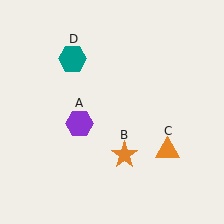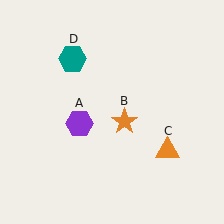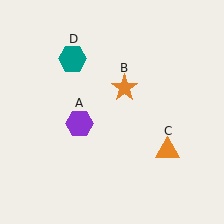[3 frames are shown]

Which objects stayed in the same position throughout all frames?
Purple hexagon (object A) and orange triangle (object C) and teal hexagon (object D) remained stationary.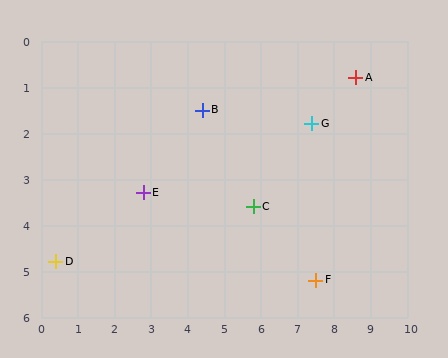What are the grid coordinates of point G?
Point G is at approximately (7.4, 1.8).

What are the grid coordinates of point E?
Point E is at approximately (2.8, 3.3).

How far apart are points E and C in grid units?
Points E and C are about 3.0 grid units apart.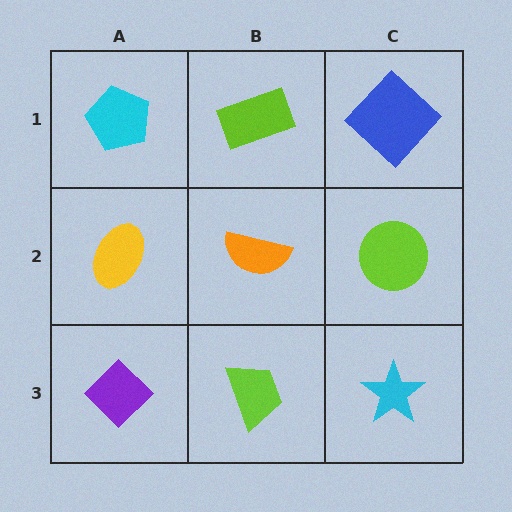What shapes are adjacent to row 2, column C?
A blue diamond (row 1, column C), a cyan star (row 3, column C), an orange semicircle (row 2, column B).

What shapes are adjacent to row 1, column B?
An orange semicircle (row 2, column B), a cyan pentagon (row 1, column A), a blue diamond (row 1, column C).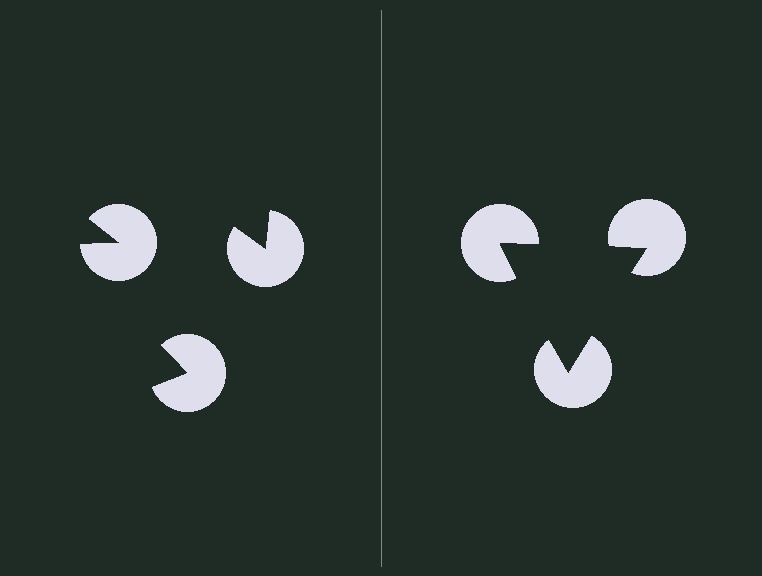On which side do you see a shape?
An illusory triangle appears on the right side. On the left side the wedge cuts are rotated, so no coherent shape forms.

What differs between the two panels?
The pac-man discs are positioned identically on both sides; only the wedge orientations differ. On the right they align to a triangle; on the left they are misaligned.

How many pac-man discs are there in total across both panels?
6 — 3 on each side.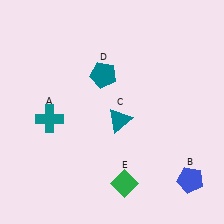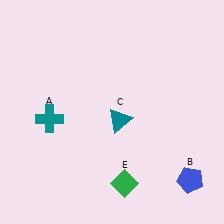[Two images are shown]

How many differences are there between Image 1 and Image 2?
There is 1 difference between the two images.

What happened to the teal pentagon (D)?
The teal pentagon (D) was removed in Image 2. It was in the top-left area of Image 1.